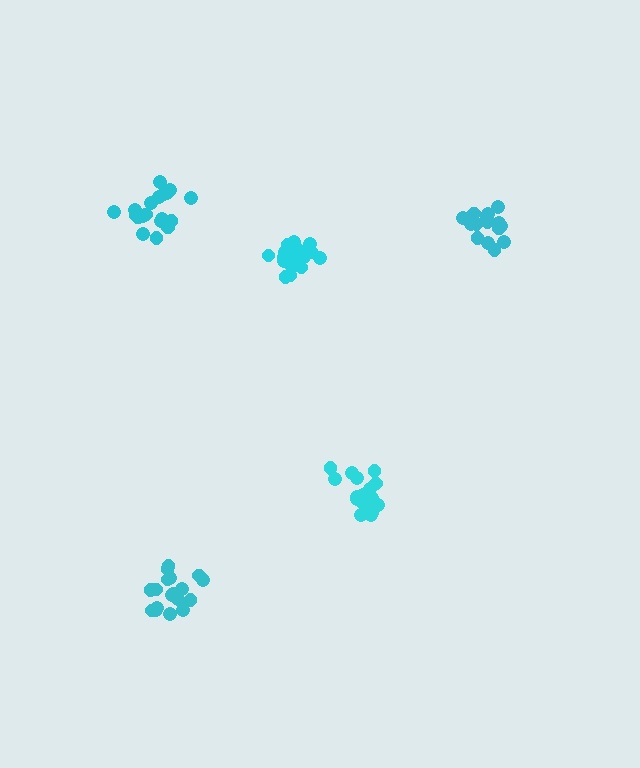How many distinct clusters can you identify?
There are 5 distinct clusters.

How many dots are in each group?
Group 1: 16 dots, Group 2: 18 dots, Group 3: 18 dots, Group 4: 19 dots, Group 5: 18 dots (89 total).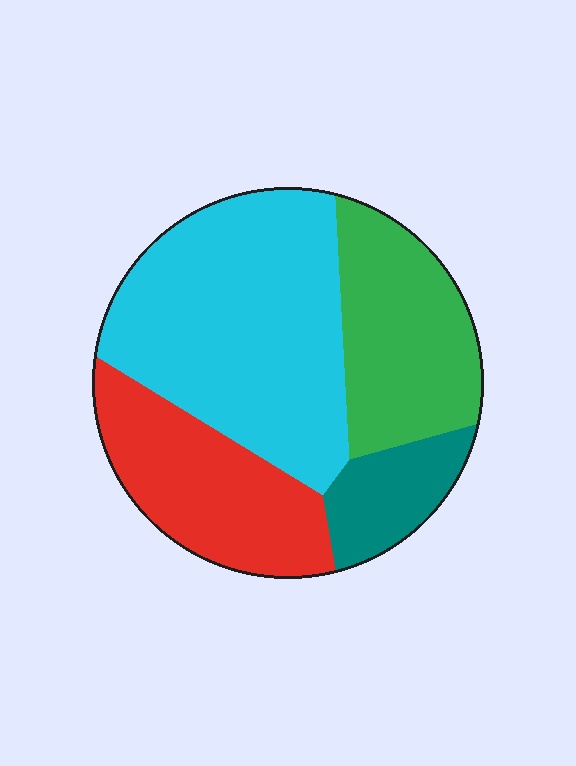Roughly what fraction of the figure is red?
Red takes up less than a quarter of the figure.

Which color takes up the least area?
Teal, at roughly 10%.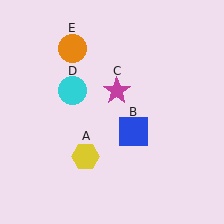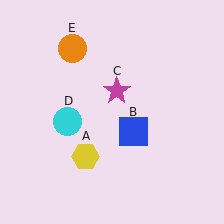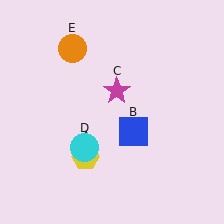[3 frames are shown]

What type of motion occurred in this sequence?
The cyan circle (object D) rotated counterclockwise around the center of the scene.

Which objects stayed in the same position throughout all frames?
Yellow hexagon (object A) and blue square (object B) and magenta star (object C) and orange circle (object E) remained stationary.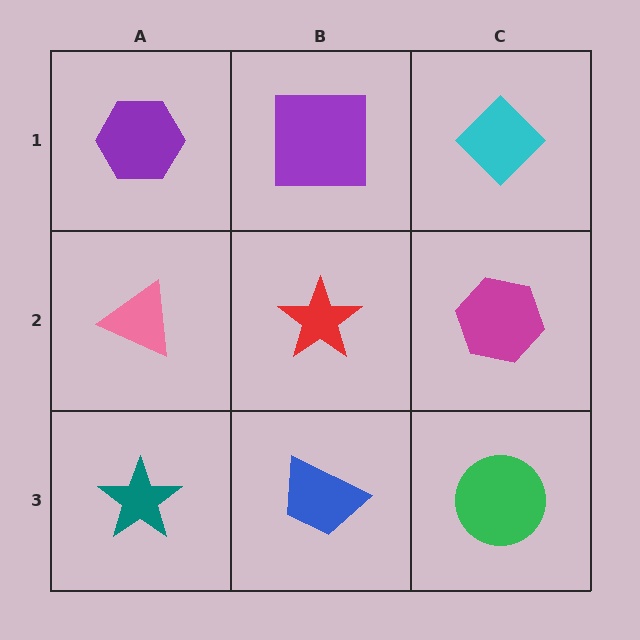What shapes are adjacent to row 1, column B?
A red star (row 2, column B), a purple hexagon (row 1, column A), a cyan diamond (row 1, column C).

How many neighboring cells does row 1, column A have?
2.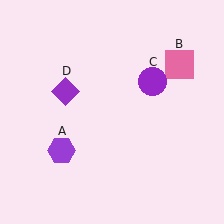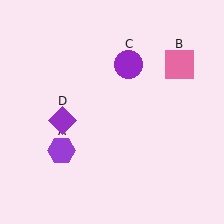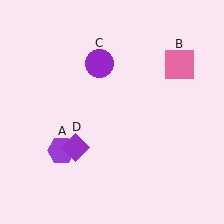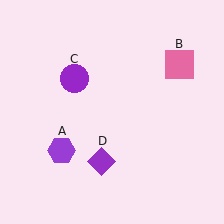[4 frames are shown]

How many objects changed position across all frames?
2 objects changed position: purple circle (object C), purple diamond (object D).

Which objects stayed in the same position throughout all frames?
Purple hexagon (object A) and pink square (object B) remained stationary.